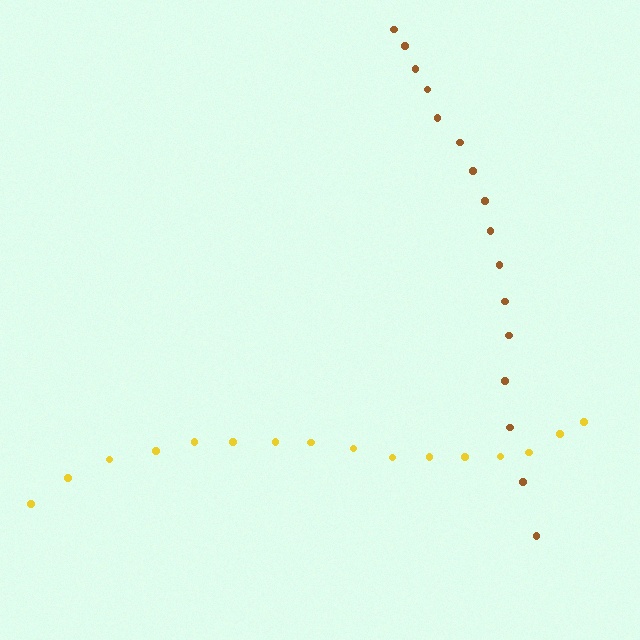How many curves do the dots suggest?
There are 2 distinct paths.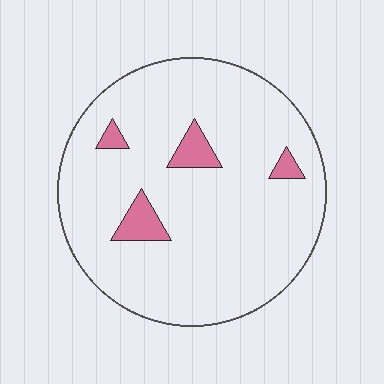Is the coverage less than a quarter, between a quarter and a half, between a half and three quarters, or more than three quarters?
Less than a quarter.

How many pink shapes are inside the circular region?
4.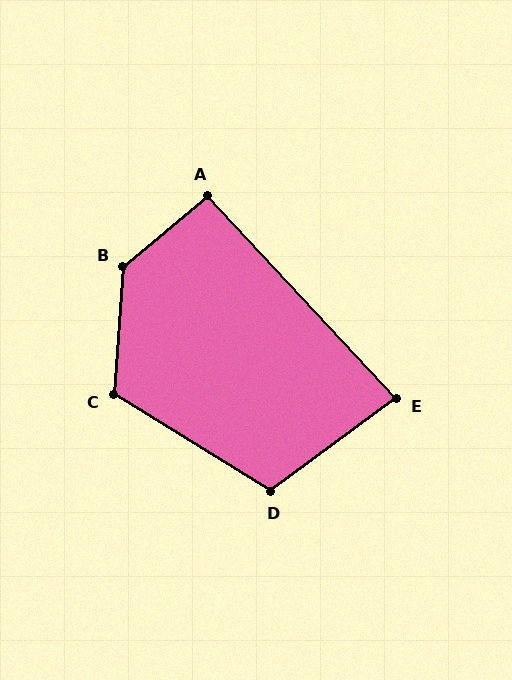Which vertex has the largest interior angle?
B, at approximately 134 degrees.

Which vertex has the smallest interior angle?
E, at approximately 83 degrees.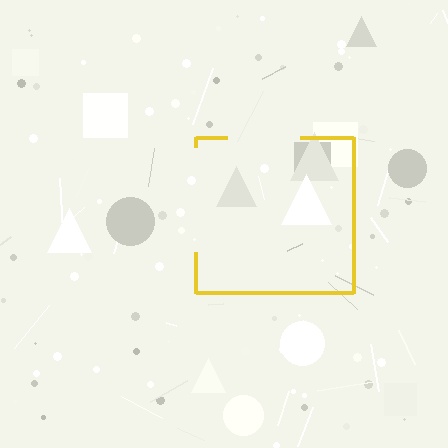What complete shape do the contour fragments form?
The contour fragments form a square.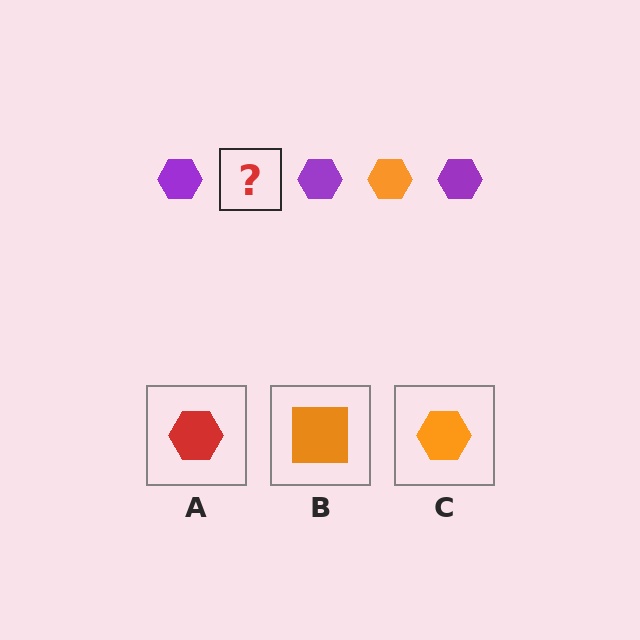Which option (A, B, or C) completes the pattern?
C.